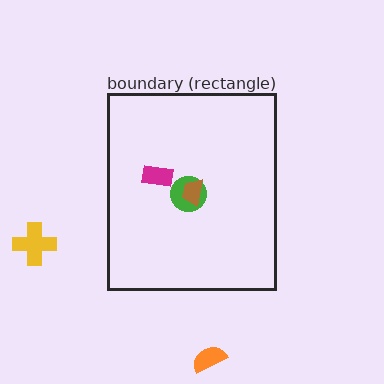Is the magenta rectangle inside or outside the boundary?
Inside.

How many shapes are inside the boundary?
3 inside, 2 outside.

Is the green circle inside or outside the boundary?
Inside.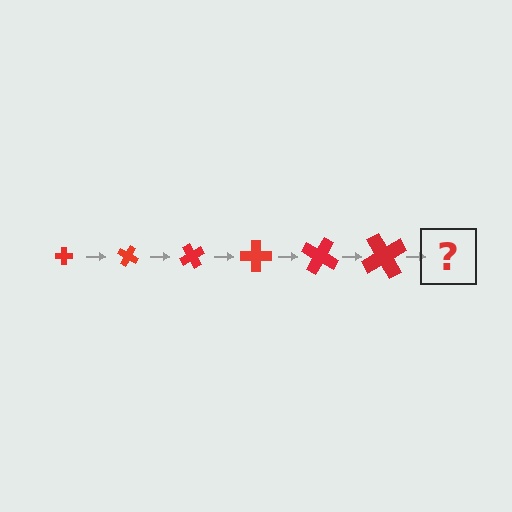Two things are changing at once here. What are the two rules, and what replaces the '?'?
The two rules are that the cross grows larger each step and it rotates 30 degrees each step. The '?' should be a cross, larger than the previous one and rotated 180 degrees from the start.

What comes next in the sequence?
The next element should be a cross, larger than the previous one and rotated 180 degrees from the start.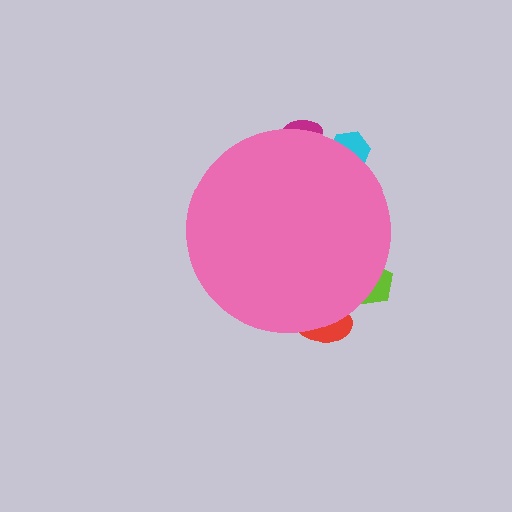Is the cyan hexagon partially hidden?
Yes, the cyan hexagon is partially hidden behind the pink circle.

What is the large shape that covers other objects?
A pink circle.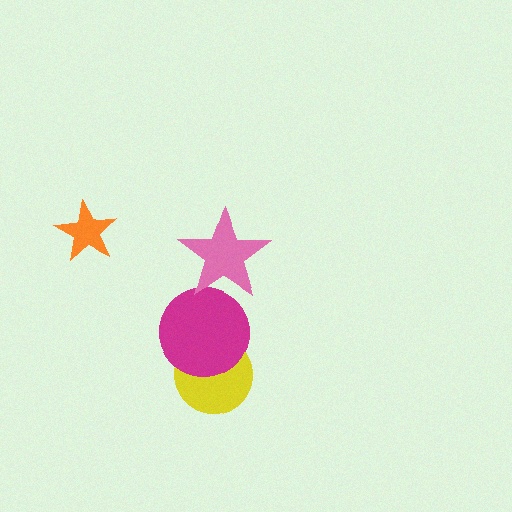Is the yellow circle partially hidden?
Yes, it is partially covered by another shape.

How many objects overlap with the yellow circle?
1 object overlaps with the yellow circle.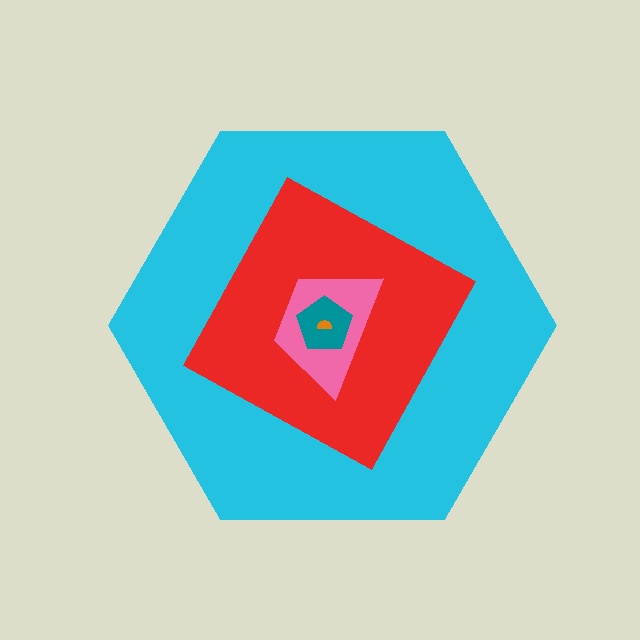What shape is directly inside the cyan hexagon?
The red diamond.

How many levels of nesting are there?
5.